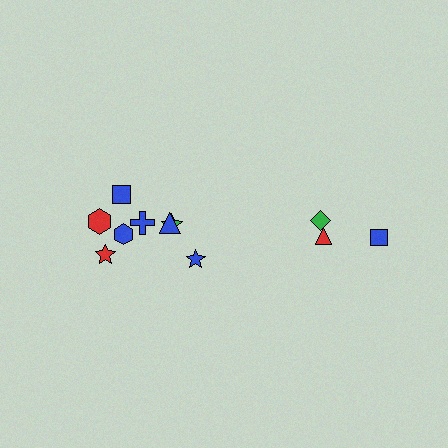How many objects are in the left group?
There are 8 objects.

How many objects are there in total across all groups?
There are 11 objects.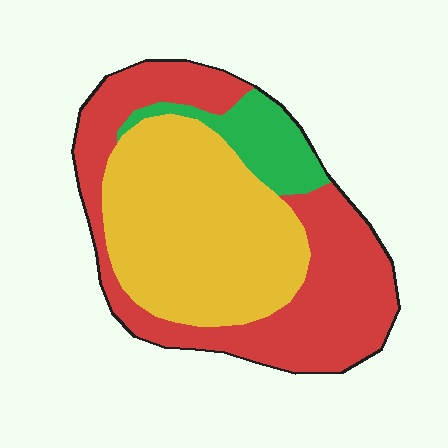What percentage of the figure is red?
Red covers roughly 45% of the figure.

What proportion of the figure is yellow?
Yellow covers 45% of the figure.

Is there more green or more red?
Red.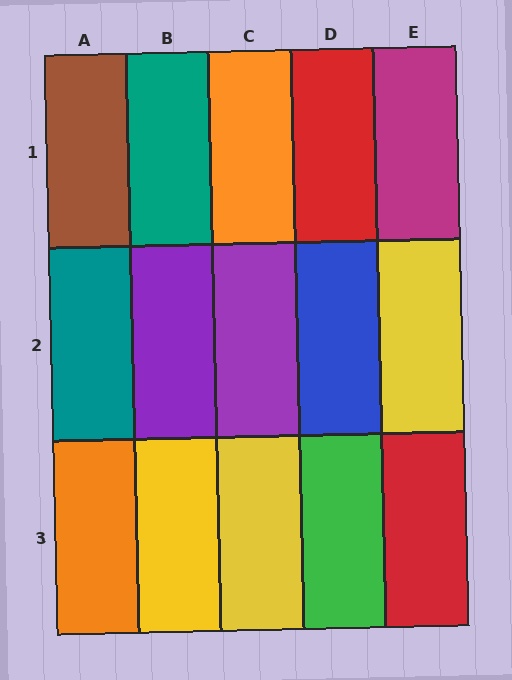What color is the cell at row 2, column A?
Teal.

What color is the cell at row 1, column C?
Orange.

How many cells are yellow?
3 cells are yellow.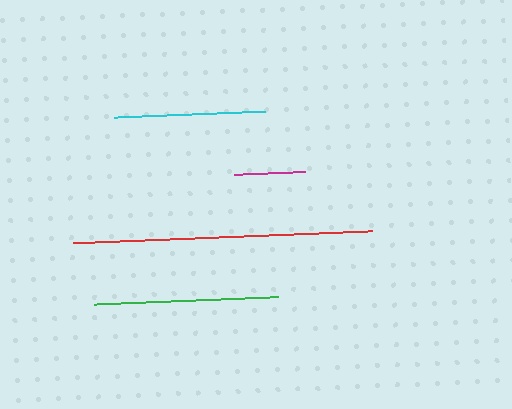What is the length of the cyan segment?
The cyan segment is approximately 151 pixels long.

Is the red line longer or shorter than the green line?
The red line is longer than the green line.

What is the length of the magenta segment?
The magenta segment is approximately 71 pixels long.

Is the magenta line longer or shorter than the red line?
The red line is longer than the magenta line.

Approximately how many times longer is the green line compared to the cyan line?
The green line is approximately 1.2 times the length of the cyan line.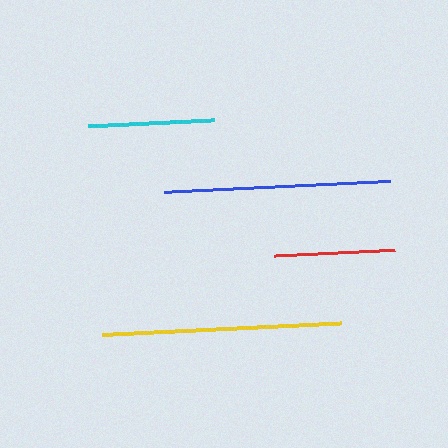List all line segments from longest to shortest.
From longest to shortest: yellow, blue, cyan, red.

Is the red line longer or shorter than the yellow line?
The yellow line is longer than the red line.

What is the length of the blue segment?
The blue segment is approximately 226 pixels long.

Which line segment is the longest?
The yellow line is the longest at approximately 238 pixels.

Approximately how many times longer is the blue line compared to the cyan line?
The blue line is approximately 1.8 times the length of the cyan line.